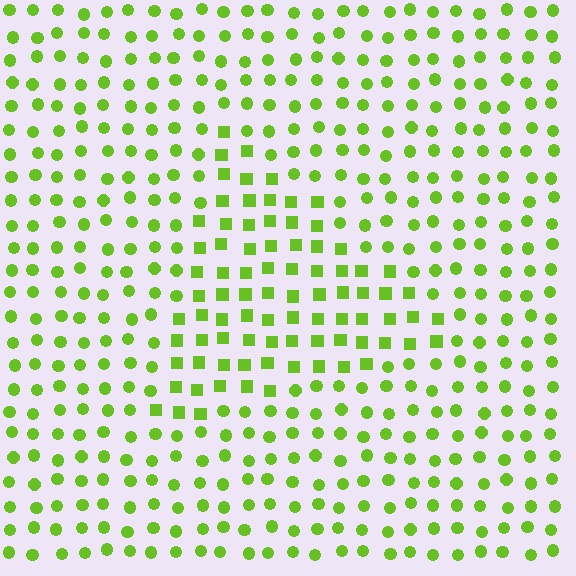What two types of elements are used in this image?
The image uses squares inside the triangle region and circles outside it.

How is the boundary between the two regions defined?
The boundary is defined by a change in element shape: squares inside vs. circles outside. All elements share the same color and spacing.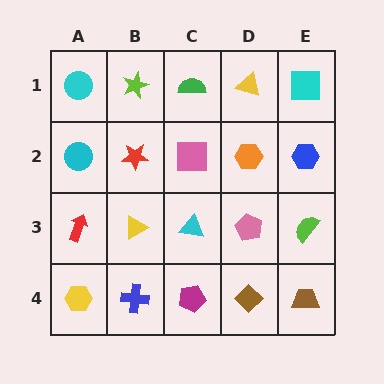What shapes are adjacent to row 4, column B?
A yellow triangle (row 3, column B), a yellow hexagon (row 4, column A), a magenta pentagon (row 4, column C).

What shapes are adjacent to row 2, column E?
A cyan square (row 1, column E), a lime semicircle (row 3, column E), an orange hexagon (row 2, column D).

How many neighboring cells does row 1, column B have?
3.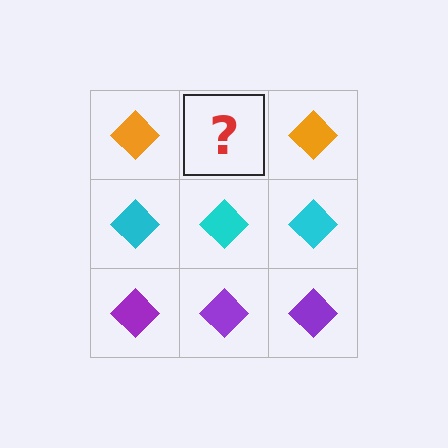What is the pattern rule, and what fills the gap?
The rule is that each row has a consistent color. The gap should be filled with an orange diamond.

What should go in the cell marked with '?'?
The missing cell should contain an orange diamond.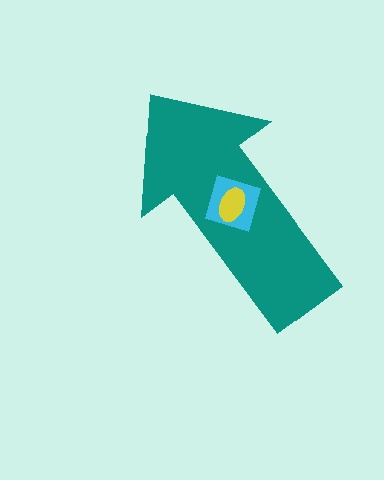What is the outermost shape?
The teal arrow.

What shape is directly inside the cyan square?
The yellow ellipse.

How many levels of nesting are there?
3.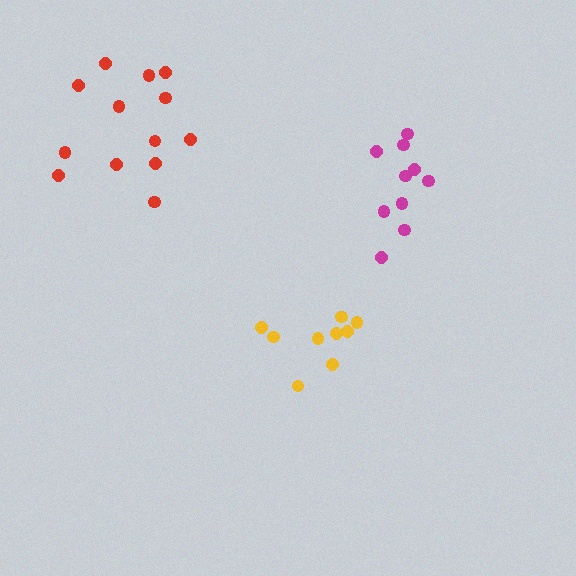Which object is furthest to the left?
The red cluster is leftmost.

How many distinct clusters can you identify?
There are 3 distinct clusters.